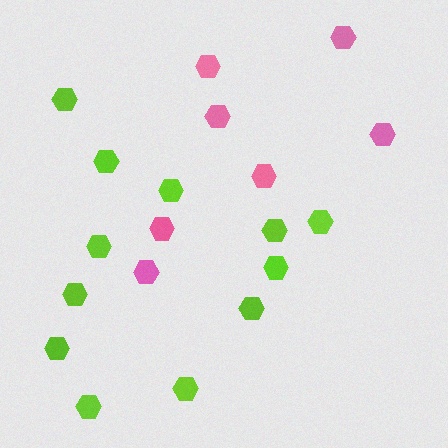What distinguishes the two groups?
There are 2 groups: one group of lime hexagons (12) and one group of pink hexagons (7).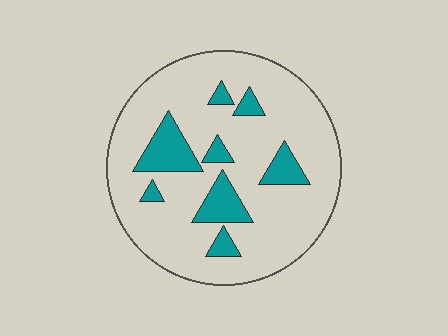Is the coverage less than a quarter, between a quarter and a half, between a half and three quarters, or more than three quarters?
Less than a quarter.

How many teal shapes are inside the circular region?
8.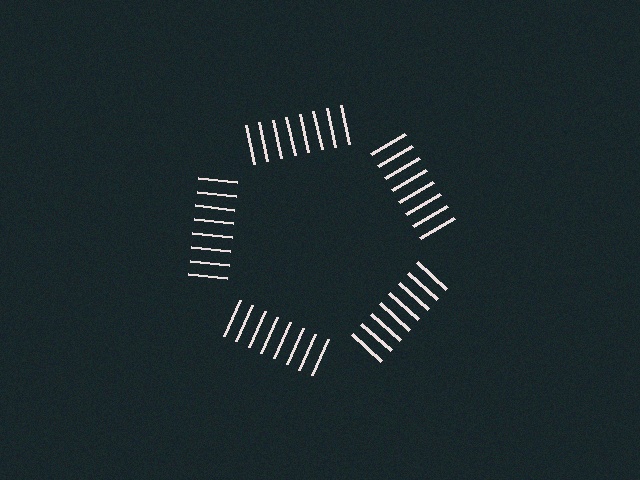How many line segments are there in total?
40 — 8 along each of the 5 edges.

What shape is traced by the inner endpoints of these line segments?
An illusory pentagon — the line segments terminate on its edges but no continuous stroke is drawn.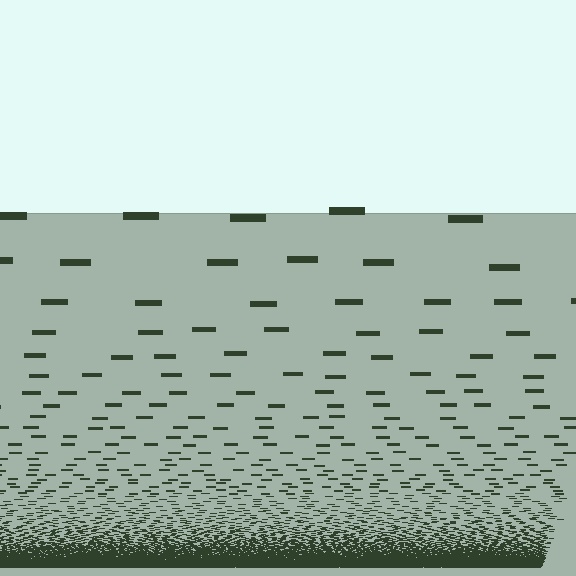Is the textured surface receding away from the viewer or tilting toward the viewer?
The surface appears to tilt toward the viewer. Texture elements get larger and sparser toward the top.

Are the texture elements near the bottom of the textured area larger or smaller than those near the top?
Smaller. The gradient is inverted — elements near the bottom are smaller and denser.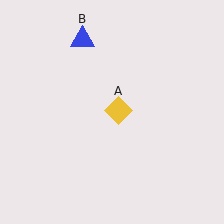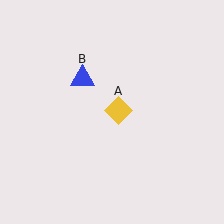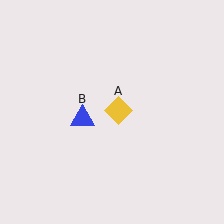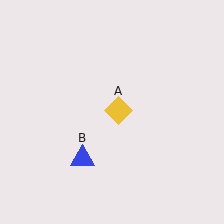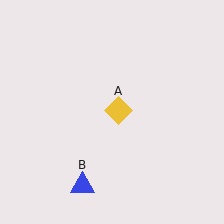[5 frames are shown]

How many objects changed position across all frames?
1 object changed position: blue triangle (object B).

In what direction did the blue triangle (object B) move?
The blue triangle (object B) moved down.